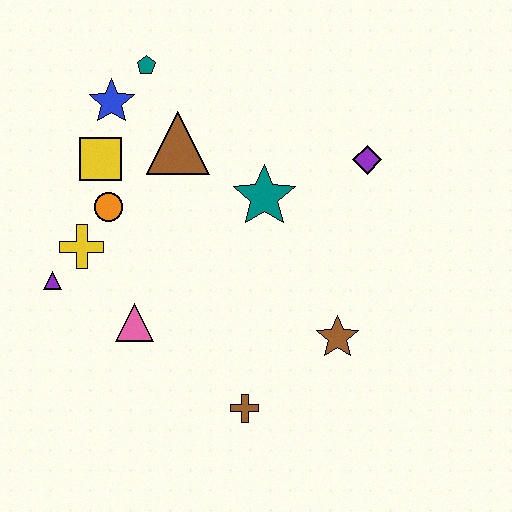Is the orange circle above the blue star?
No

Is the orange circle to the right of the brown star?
No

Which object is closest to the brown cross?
The brown star is closest to the brown cross.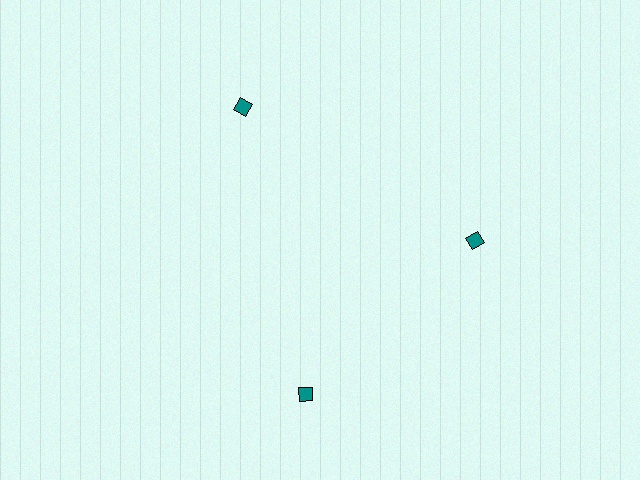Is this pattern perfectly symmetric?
No. The 3 teal diamonds are arranged in a ring, but one element near the 7 o'clock position is rotated out of alignment along the ring, breaking the 3-fold rotational symmetry.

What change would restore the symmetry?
The symmetry would be restored by rotating it back into even spacing with its neighbors so that all 3 diamonds sit at equal angles and equal distance from the center.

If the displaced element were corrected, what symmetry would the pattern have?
It would have 3-fold rotational symmetry — the pattern would map onto itself every 120 degrees.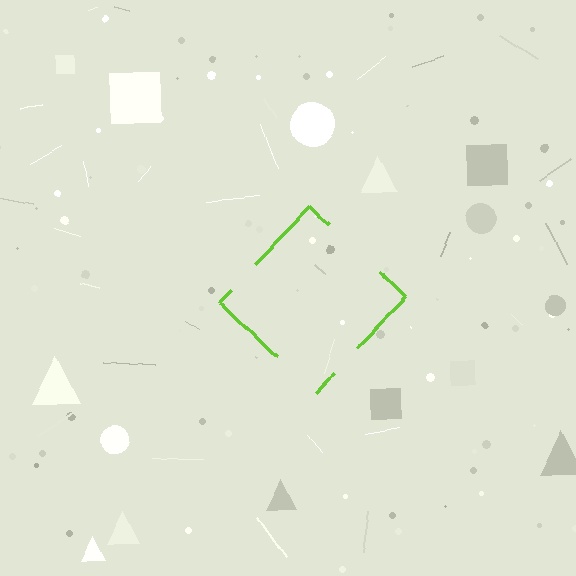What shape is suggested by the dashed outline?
The dashed outline suggests a diamond.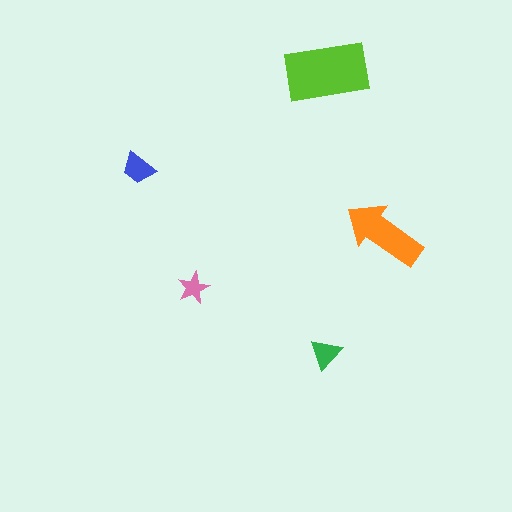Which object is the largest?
The lime rectangle.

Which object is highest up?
The lime rectangle is topmost.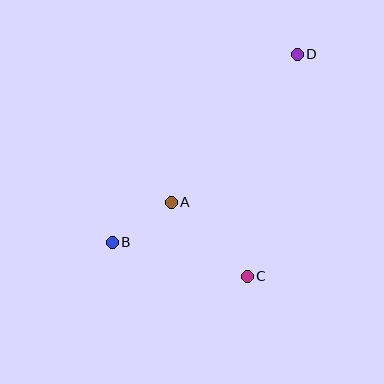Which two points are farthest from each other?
Points B and D are farthest from each other.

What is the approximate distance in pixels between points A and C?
The distance between A and C is approximately 106 pixels.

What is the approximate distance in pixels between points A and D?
The distance between A and D is approximately 194 pixels.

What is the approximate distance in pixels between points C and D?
The distance between C and D is approximately 227 pixels.